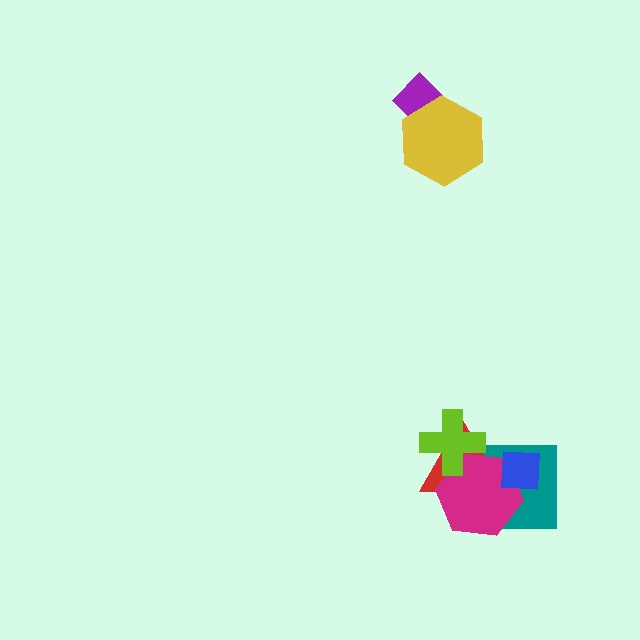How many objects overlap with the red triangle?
4 objects overlap with the red triangle.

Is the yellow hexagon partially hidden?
No, no other shape covers it.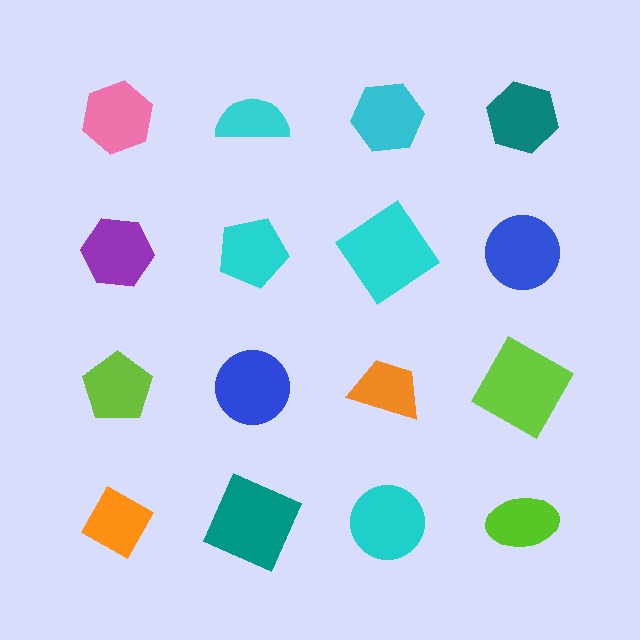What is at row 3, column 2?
A blue circle.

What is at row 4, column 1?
An orange diamond.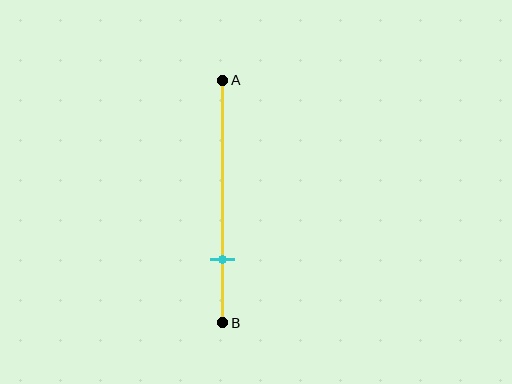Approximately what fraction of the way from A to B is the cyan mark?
The cyan mark is approximately 75% of the way from A to B.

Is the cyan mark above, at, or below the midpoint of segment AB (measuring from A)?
The cyan mark is below the midpoint of segment AB.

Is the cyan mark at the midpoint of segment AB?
No, the mark is at about 75% from A, not at the 50% midpoint.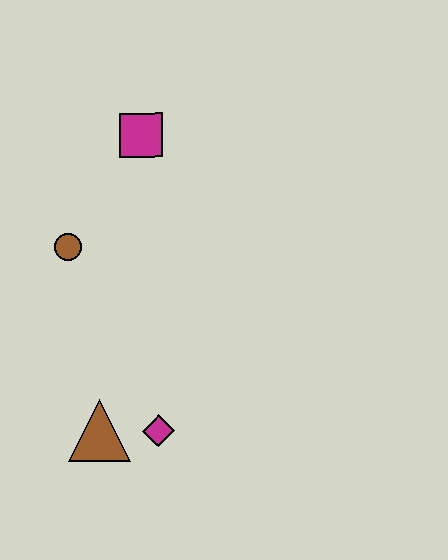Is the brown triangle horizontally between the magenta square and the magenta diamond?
No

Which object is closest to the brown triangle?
The magenta diamond is closest to the brown triangle.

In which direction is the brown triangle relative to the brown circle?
The brown triangle is below the brown circle.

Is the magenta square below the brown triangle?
No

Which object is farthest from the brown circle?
The magenta diamond is farthest from the brown circle.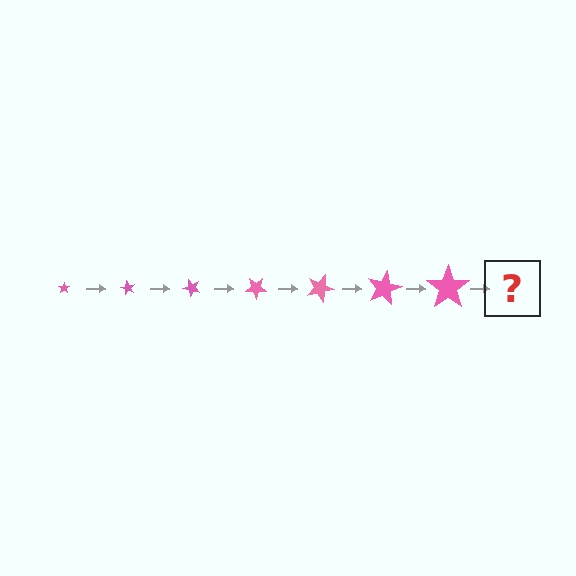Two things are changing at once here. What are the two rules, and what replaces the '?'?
The two rules are that the star grows larger each step and it rotates 60 degrees each step. The '?' should be a star, larger than the previous one and rotated 420 degrees from the start.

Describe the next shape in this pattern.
It should be a star, larger than the previous one and rotated 420 degrees from the start.